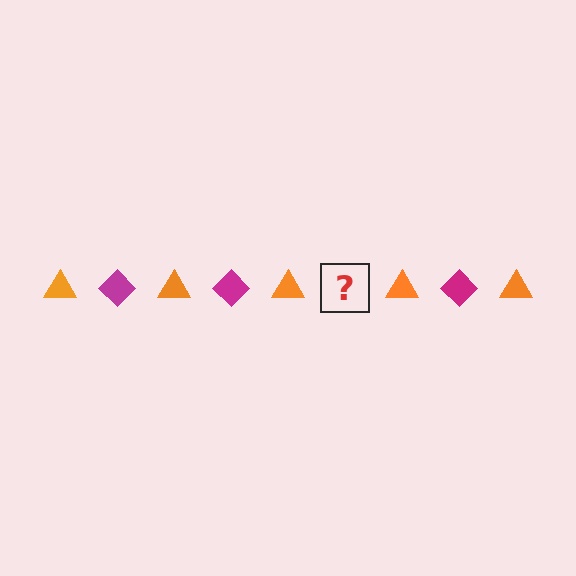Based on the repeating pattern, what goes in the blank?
The blank should be a magenta diamond.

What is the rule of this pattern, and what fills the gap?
The rule is that the pattern alternates between orange triangle and magenta diamond. The gap should be filled with a magenta diamond.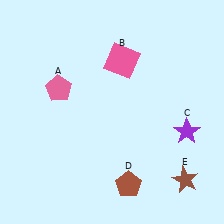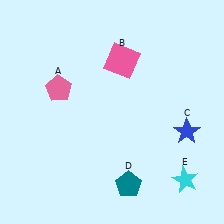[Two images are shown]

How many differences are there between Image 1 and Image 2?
There are 3 differences between the two images.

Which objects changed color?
C changed from purple to blue. D changed from brown to teal. E changed from brown to cyan.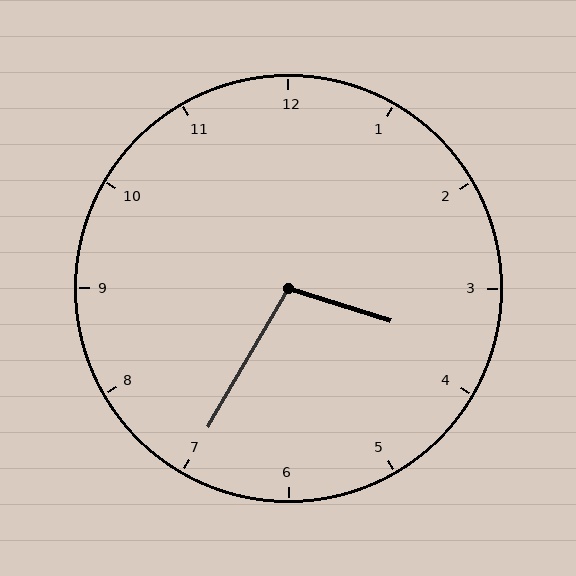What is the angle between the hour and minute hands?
Approximately 102 degrees.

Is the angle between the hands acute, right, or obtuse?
It is obtuse.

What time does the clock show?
3:35.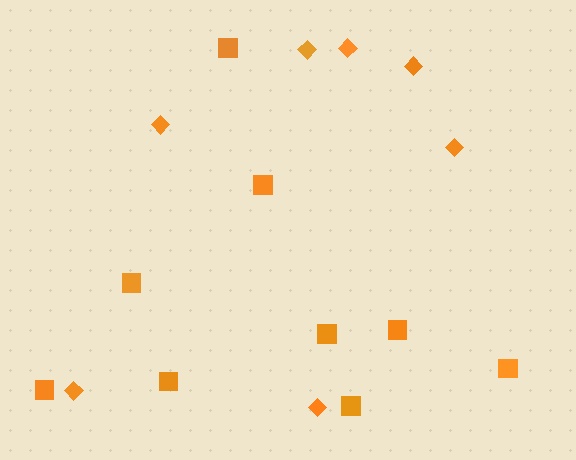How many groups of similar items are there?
There are 2 groups: one group of squares (9) and one group of diamonds (7).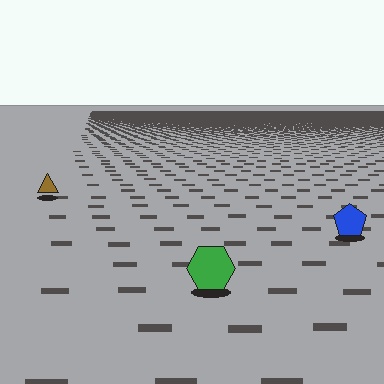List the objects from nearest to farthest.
From nearest to farthest: the green hexagon, the blue pentagon, the brown triangle.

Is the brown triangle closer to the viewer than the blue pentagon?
No. The blue pentagon is closer — you can tell from the texture gradient: the ground texture is coarser near it.